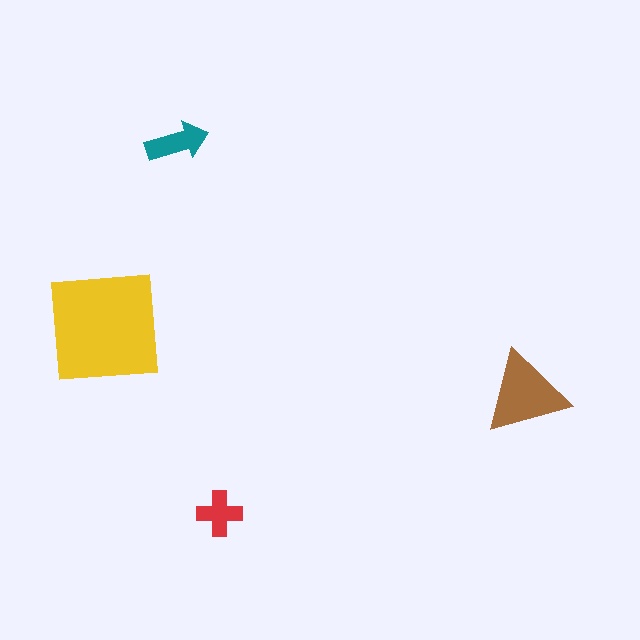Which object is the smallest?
The red cross.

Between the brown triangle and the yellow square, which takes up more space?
The yellow square.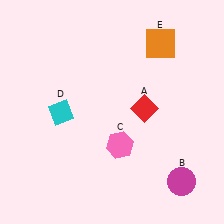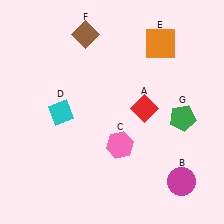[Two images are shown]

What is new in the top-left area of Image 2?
A brown diamond (F) was added in the top-left area of Image 2.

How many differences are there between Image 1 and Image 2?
There are 2 differences between the two images.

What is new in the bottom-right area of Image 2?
A green pentagon (G) was added in the bottom-right area of Image 2.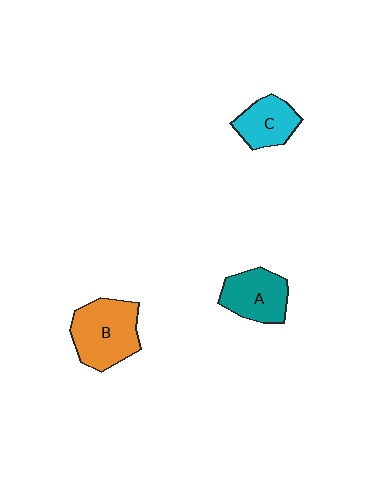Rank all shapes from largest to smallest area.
From largest to smallest: B (orange), A (teal), C (cyan).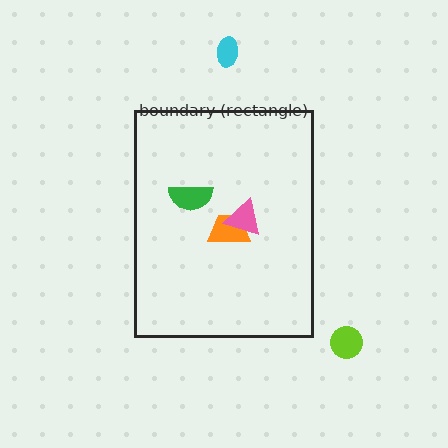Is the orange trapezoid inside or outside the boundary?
Inside.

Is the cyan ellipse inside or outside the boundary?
Outside.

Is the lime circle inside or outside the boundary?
Outside.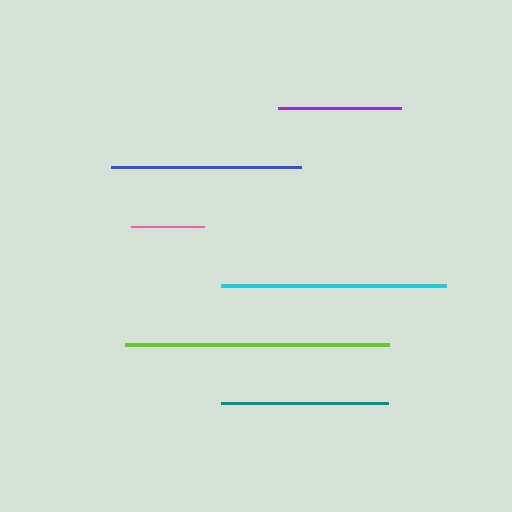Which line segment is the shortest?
The pink line is the shortest at approximately 73 pixels.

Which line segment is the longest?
The lime line is the longest at approximately 264 pixels.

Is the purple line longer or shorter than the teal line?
The teal line is longer than the purple line.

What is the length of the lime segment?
The lime segment is approximately 264 pixels long.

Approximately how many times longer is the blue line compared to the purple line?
The blue line is approximately 1.5 times the length of the purple line.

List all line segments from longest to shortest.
From longest to shortest: lime, cyan, blue, teal, purple, pink.